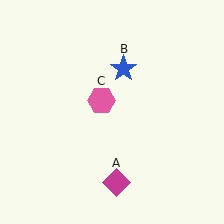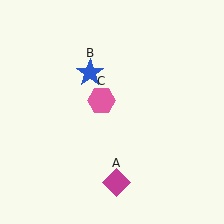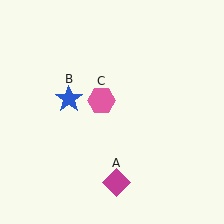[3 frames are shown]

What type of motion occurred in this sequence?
The blue star (object B) rotated counterclockwise around the center of the scene.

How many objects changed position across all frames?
1 object changed position: blue star (object B).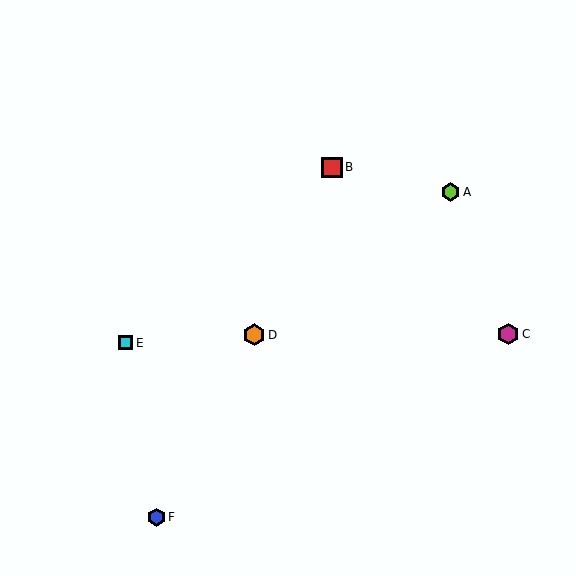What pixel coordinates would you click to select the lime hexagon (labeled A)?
Click at (450, 192) to select the lime hexagon A.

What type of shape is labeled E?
Shape E is a cyan square.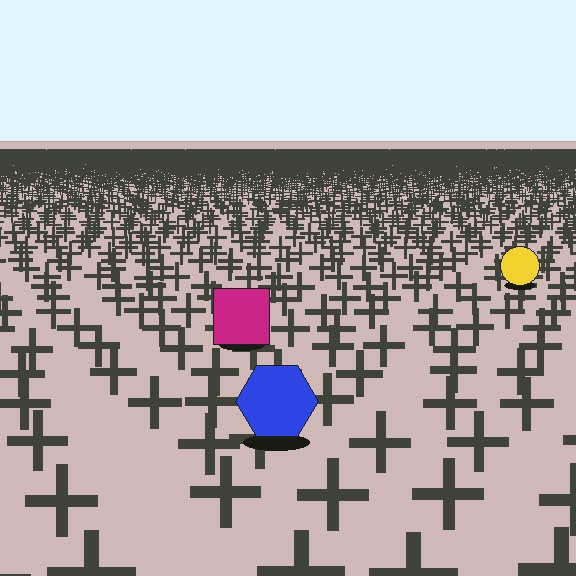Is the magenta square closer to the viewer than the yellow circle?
Yes. The magenta square is closer — you can tell from the texture gradient: the ground texture is coarser near it.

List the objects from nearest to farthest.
From nearest to farthest: the blue hexagon, the magenta square, the yellow circle.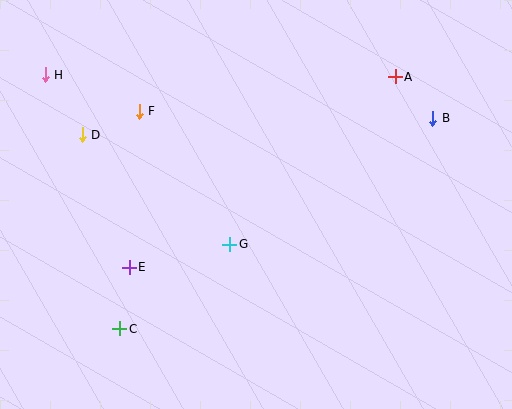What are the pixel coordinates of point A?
Point A is at (395, 77).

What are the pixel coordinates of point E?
Point E is at (129, 267).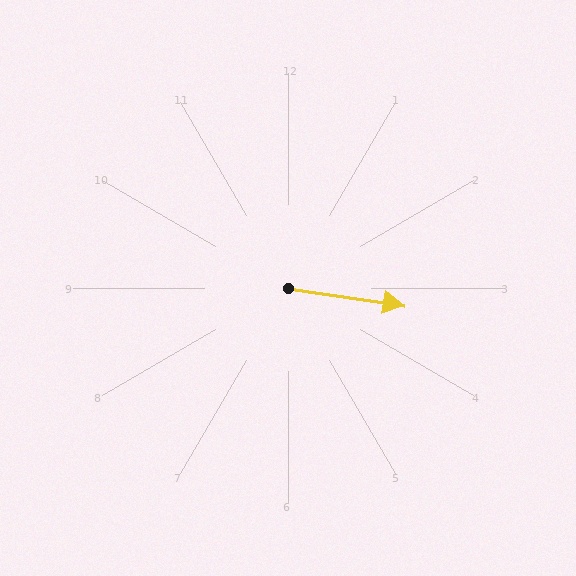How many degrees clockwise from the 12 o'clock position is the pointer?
Approximately 98 degrees.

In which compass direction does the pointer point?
East.